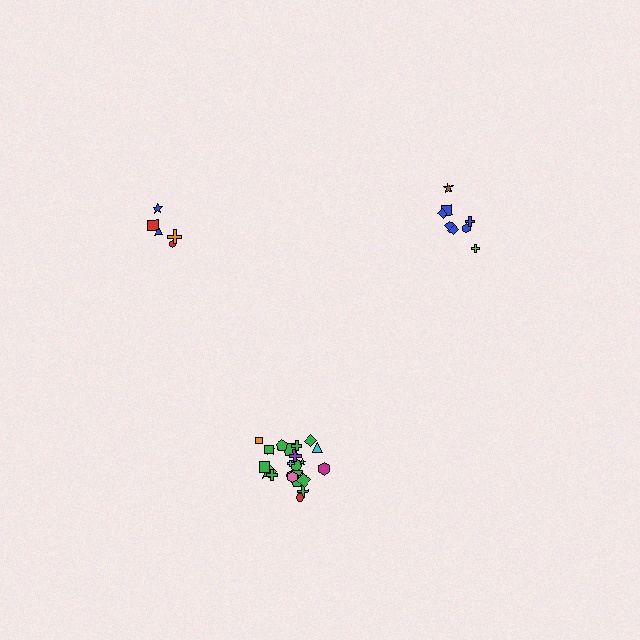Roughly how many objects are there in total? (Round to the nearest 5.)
Roughly 40 objects in total.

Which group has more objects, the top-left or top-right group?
The top-right group.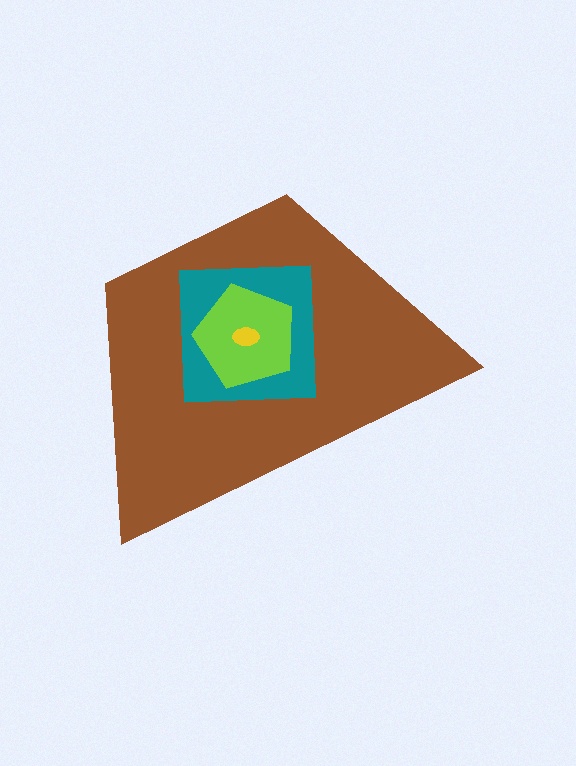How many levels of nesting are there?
4.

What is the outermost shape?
The brown trapezoid.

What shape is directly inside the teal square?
The lime pentagon.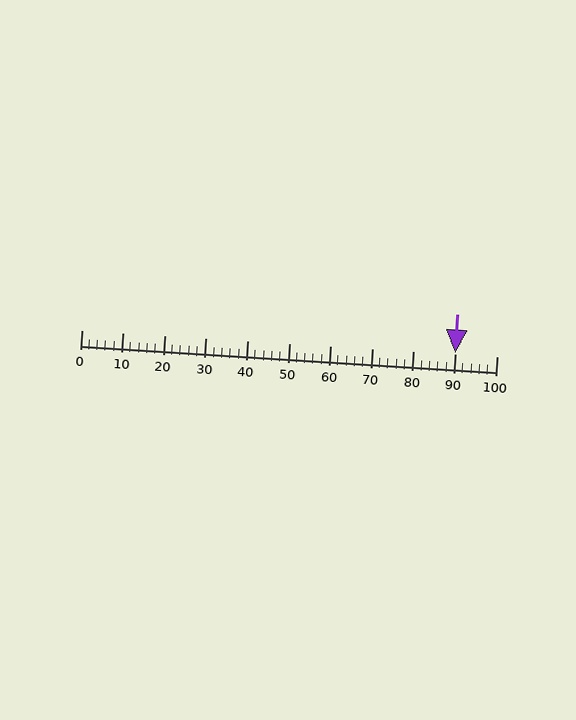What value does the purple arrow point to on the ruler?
The purple arrow points to approximately 90.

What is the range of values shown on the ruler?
The ruler shows values from 0 to 100.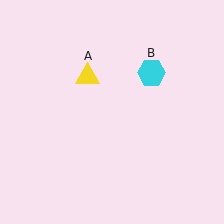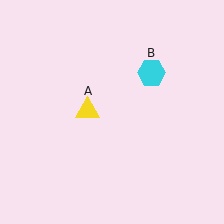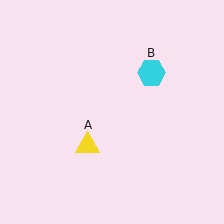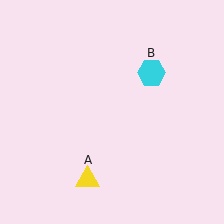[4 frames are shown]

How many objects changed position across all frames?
1 object changed position: yellow triangle (object A).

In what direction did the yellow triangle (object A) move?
The yellow triangle (object A) moved down.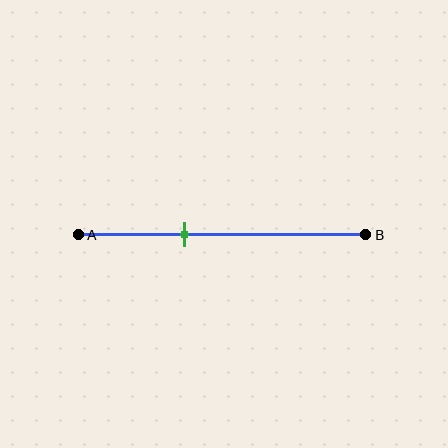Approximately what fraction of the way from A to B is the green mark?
The green mark is approximately 35% of the way from A to B.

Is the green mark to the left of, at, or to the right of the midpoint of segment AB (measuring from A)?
The green mark is to the left of the midpoint of segment AB.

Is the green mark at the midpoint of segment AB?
No, the mark is at about 35% from A, not at the 50% midpoint.